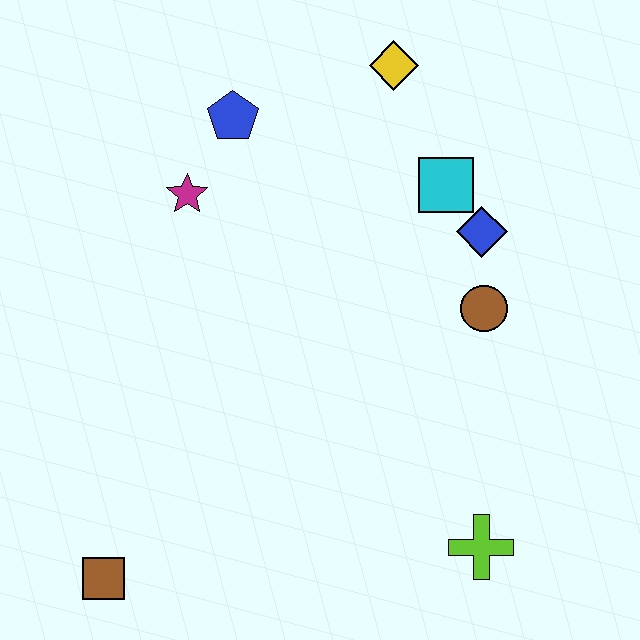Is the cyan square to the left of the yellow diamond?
No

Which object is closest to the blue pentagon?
The magenta star is closest to the blue pentagon.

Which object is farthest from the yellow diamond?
The brown square is farthest from the yellow diamond.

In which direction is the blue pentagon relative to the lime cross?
The blue pentagon is above the lime cross.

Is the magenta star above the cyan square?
No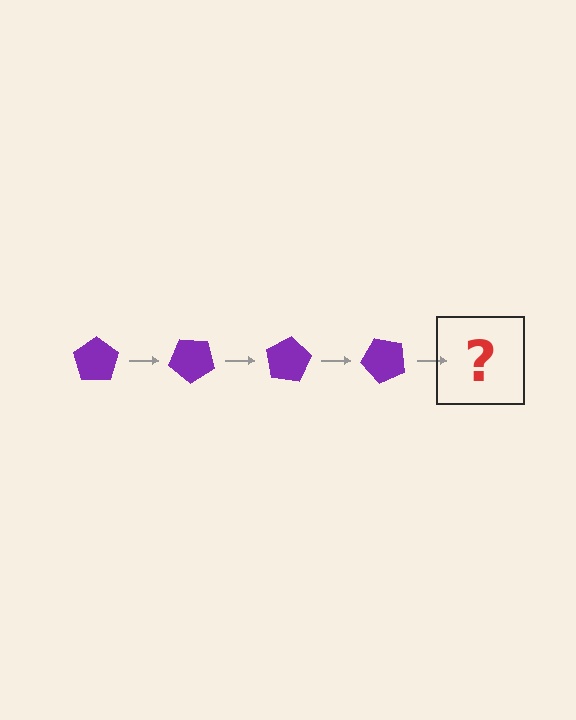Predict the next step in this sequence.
The next step is a purple pentagon rotated 160 degrees.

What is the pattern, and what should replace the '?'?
The pattern is that the pentagon rotates 40 degrees each step. The '?' should be a purple pentagon rotated 160 degrees.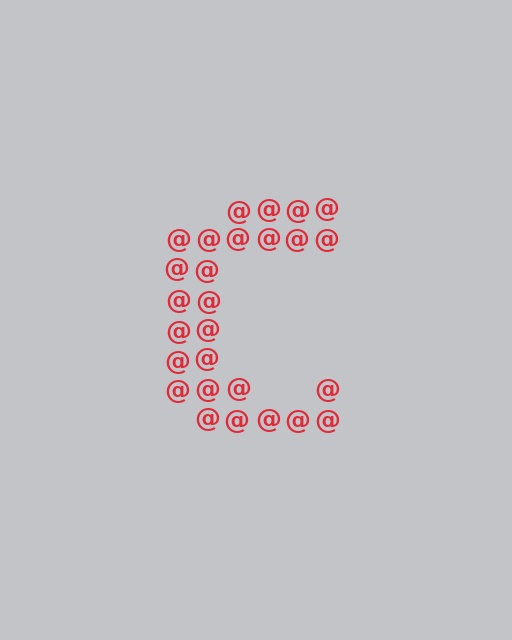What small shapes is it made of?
It is made of small at signs.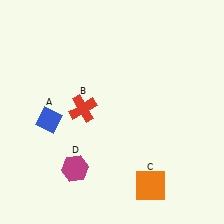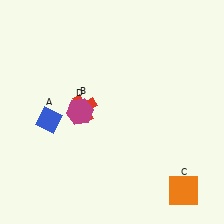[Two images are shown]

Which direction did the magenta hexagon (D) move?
The magenta hexagon (D) moved up.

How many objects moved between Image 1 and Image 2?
2 objects moved between the two images.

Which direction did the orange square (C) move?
The orange square (C) moved right.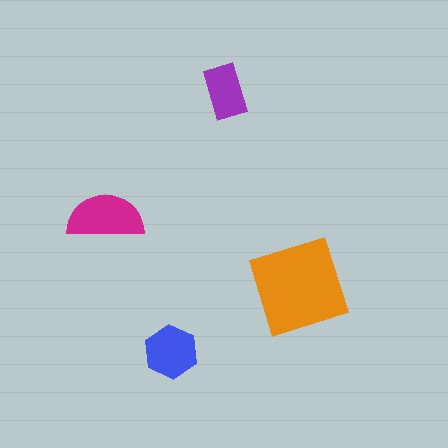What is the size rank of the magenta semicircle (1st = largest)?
2nd.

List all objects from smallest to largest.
The purple rectangle, the blue hexagon, the magenta semicircle, the orange square.